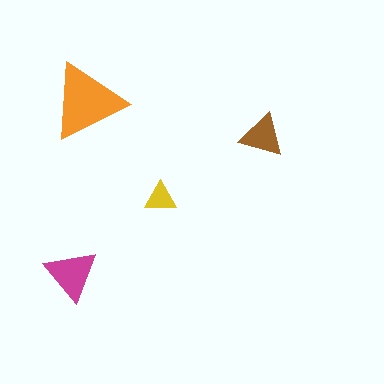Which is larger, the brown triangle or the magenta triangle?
The magenta one.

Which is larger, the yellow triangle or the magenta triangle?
The magenta one.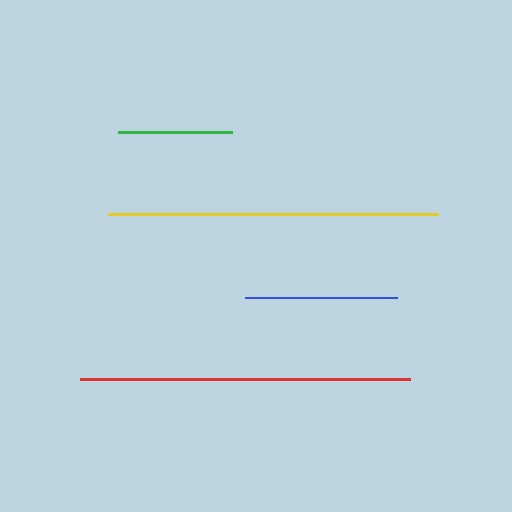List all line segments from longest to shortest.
From longest to shortest: red, yellow, blue, green.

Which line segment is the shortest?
The green line is the shortest at approximately 114 pixels.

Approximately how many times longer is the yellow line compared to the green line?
The yellow line is approximately 2.9 times the length of the green line.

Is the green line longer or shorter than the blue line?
The blue line is longer than the green line.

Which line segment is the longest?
The red line is the longest at approximately 330 pixels.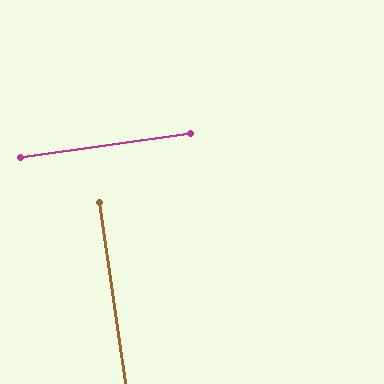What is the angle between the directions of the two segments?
Approximately 90 degrees.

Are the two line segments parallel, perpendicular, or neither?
Perpendicular — they meet at approximately 90°.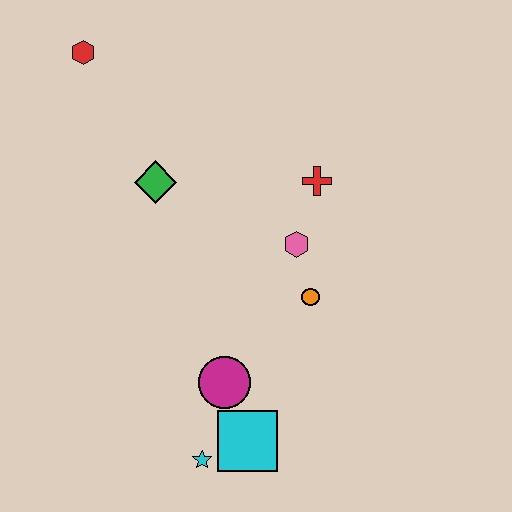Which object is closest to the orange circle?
The pink hexagon is closest to the orange circle.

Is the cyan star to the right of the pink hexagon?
No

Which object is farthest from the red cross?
The cyan star is farthest from the red cross.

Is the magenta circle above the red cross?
No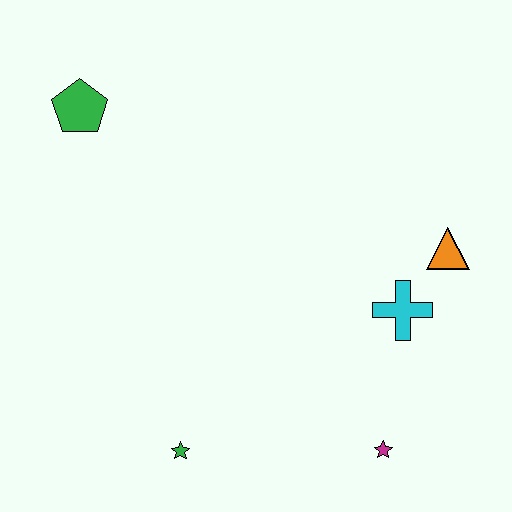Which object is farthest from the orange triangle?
The green pentagon is farthest from the orange triangle.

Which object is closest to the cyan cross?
The orange triangle is closest to the cyan cross.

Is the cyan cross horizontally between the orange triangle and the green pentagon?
Yes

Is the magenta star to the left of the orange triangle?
Yes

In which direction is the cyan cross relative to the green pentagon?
The cyan cross is to the right of the green pentagon.